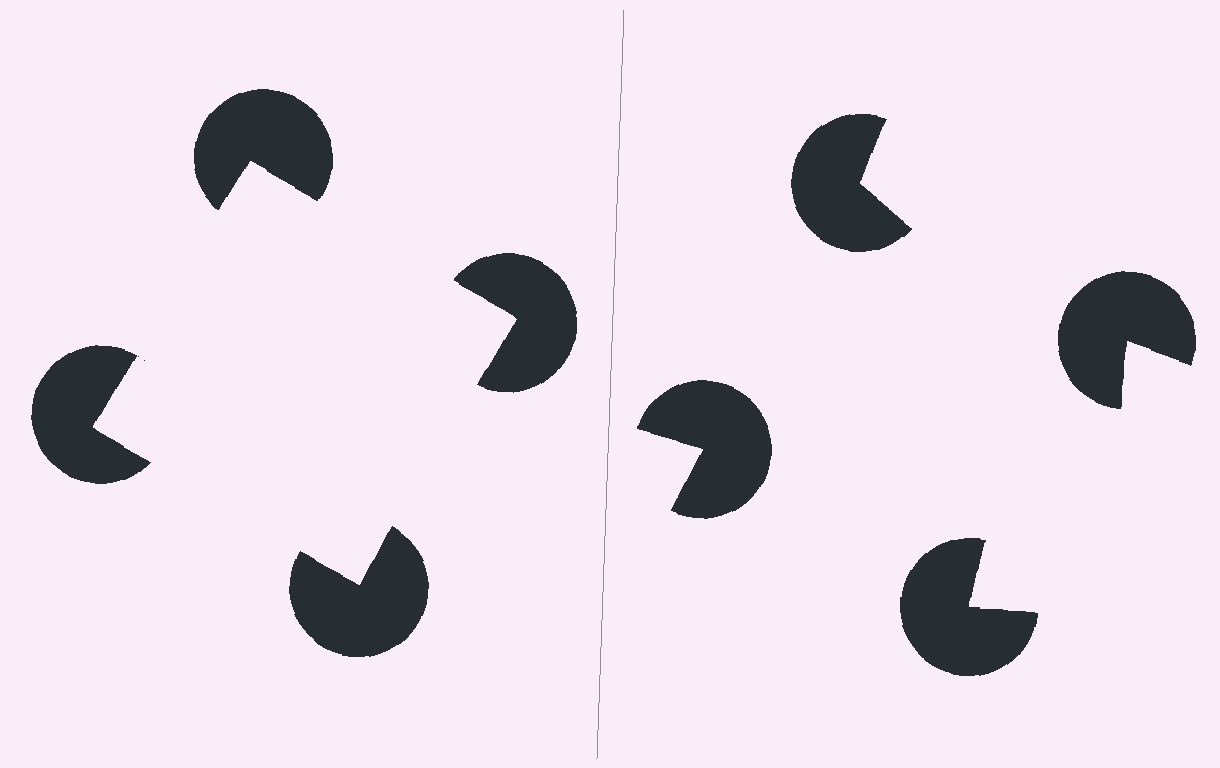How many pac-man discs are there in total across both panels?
8 — 4 on each side.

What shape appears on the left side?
An illusory square.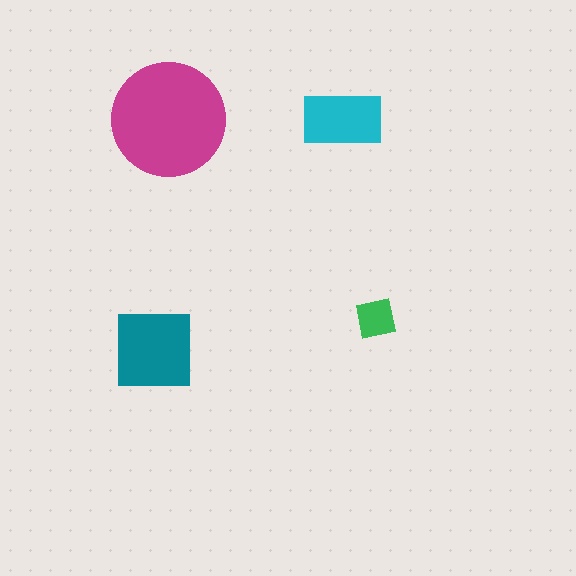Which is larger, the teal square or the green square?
The teal square.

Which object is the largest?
The magenta circle.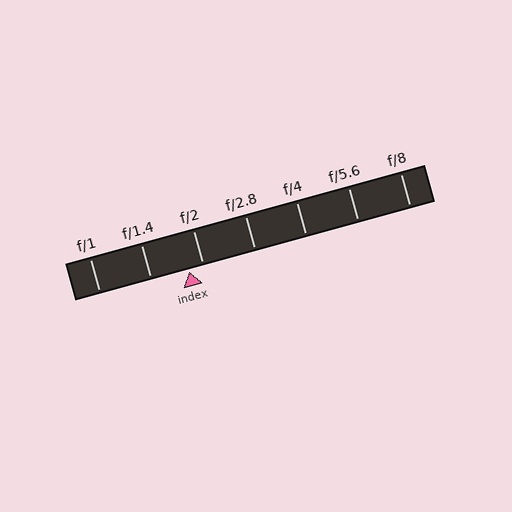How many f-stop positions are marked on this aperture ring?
There are 7 f-stop positions marked.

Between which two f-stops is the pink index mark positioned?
The index mark is between f/1.4 and f/2.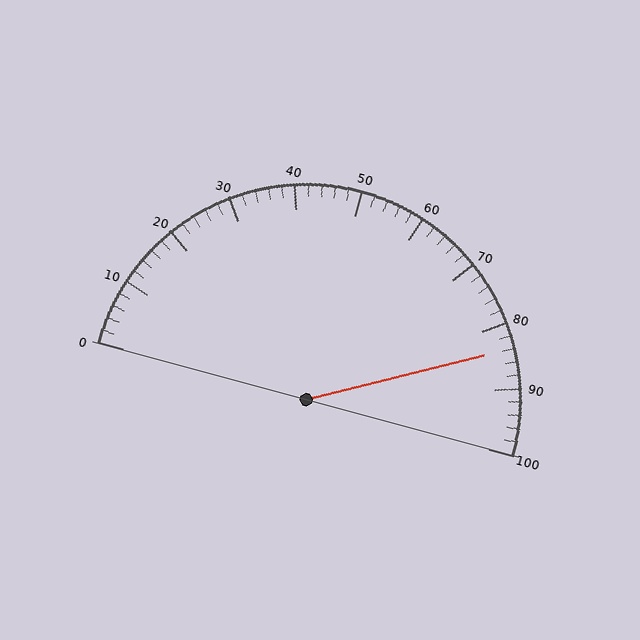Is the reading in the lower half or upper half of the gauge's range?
The reading is in the upper half of the range (0 to 100).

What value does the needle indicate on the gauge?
The needle indicates approximately 84.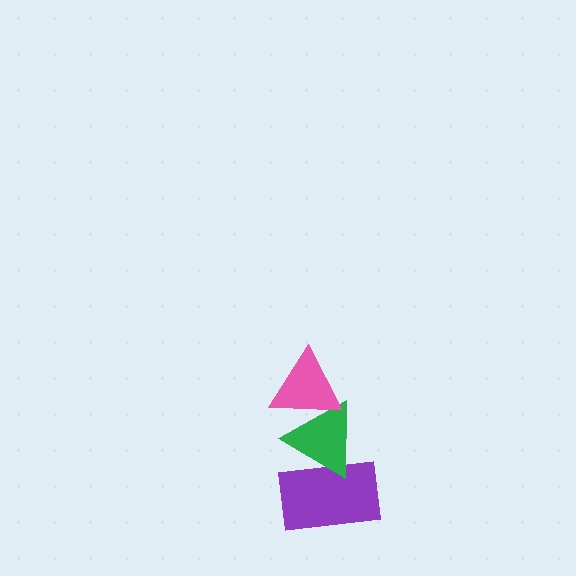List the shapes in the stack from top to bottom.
From top to bottom: the pink triangle, the green triangle, the purple rectangle.